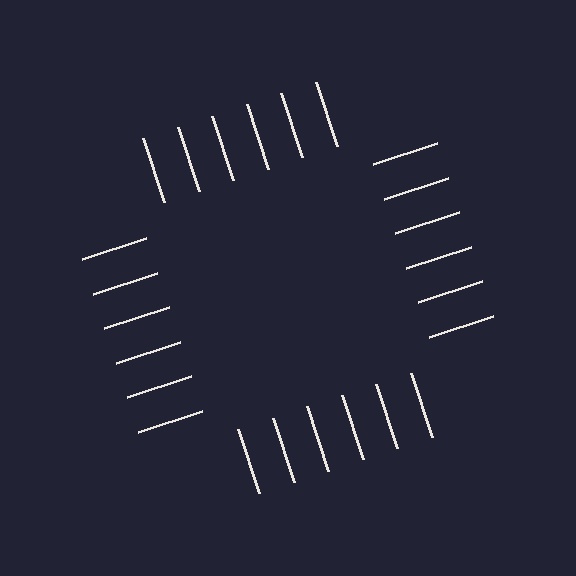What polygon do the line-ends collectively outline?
An illusory square — the line segments terminate on its edges but no continuous stroke is drawn.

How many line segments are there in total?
24 — 6 along each of the 4 edges.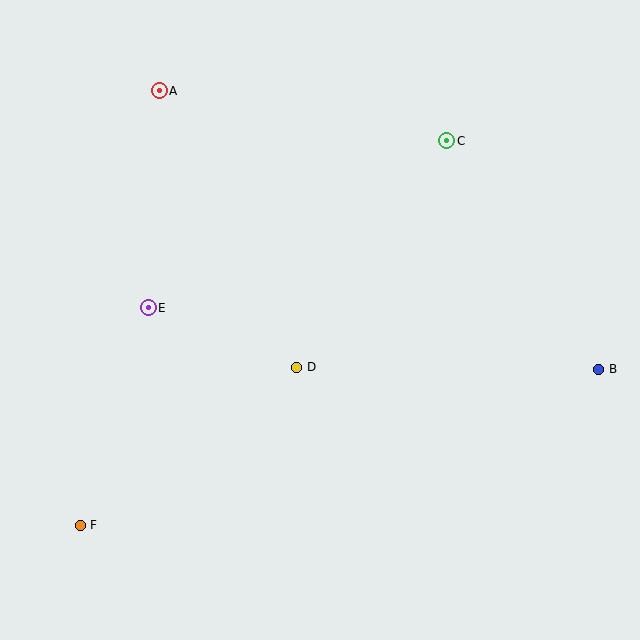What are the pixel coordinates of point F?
Point F is at (80, 525).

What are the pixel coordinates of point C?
Point C is at (447, 141).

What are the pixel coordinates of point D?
Point D is at (297, 367).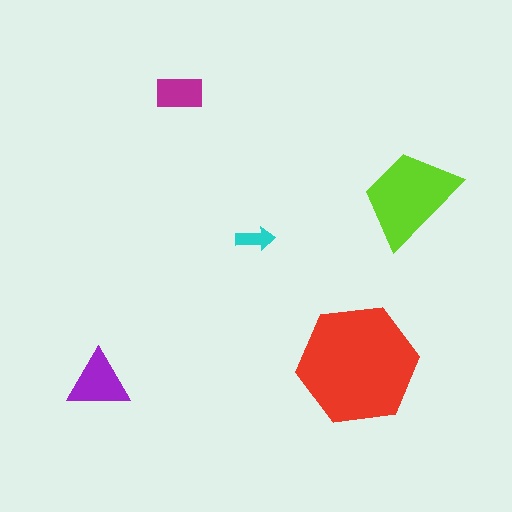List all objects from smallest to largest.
The cyan arrow, the magenta rectangle, the purple triangle, the lime trapezoid, the red hexagon.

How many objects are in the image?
There are 5 objects in the image.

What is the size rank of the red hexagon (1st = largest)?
1st.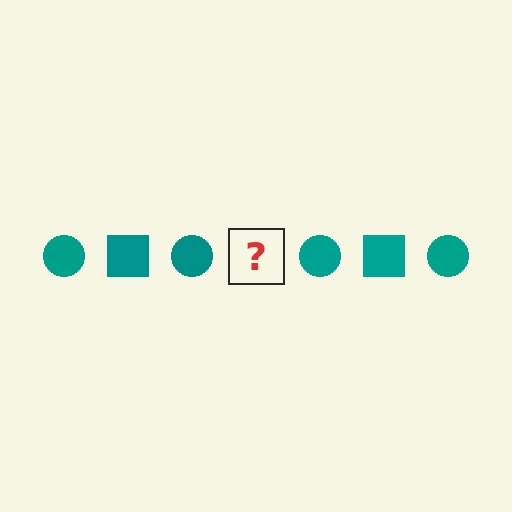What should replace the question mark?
The question mark should be replaced with a teal square.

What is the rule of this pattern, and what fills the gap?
The rule is that the pattern cycles through circle, square shapes in teal. The gap should be filled with a teal square.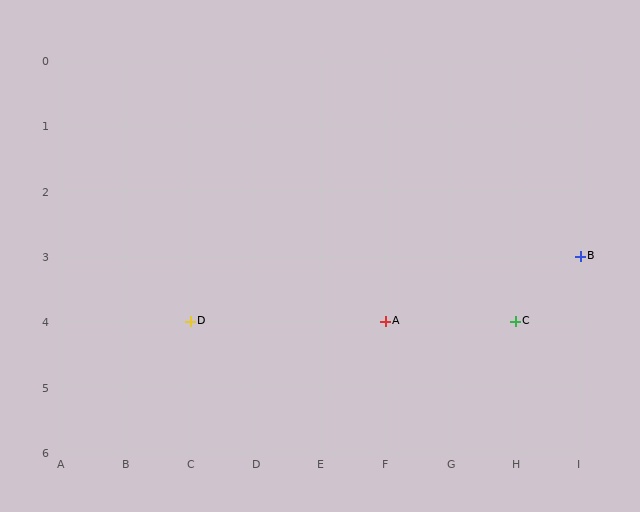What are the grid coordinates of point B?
Point B is at grid coordinates (I, 3).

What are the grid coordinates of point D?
Point D is at grid coordinates (C, 4).